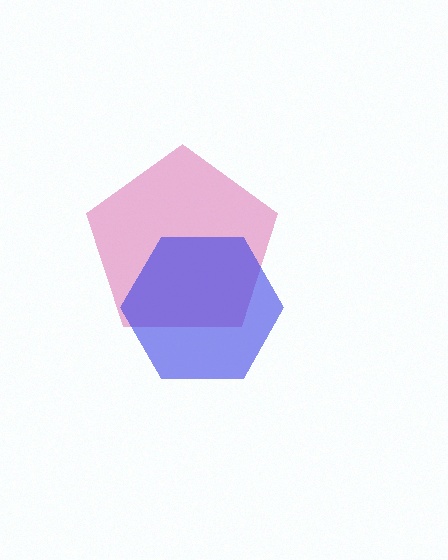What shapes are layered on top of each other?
The layered shapes are: a magenta pentagon, a blue hexagon.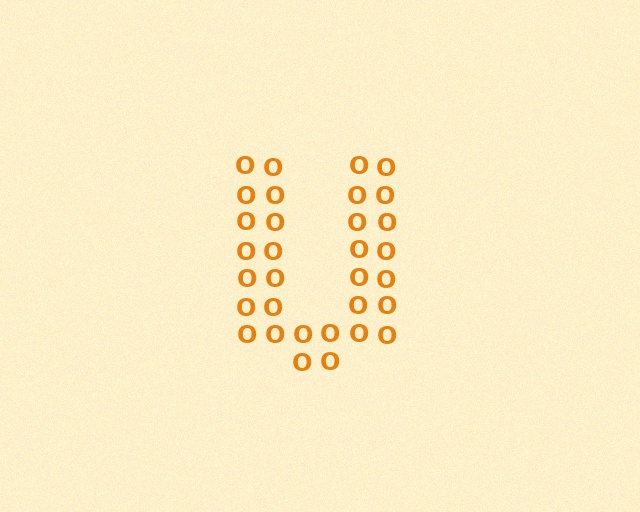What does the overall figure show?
The overall figure shows the letter U.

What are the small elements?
The small elements are letter O's.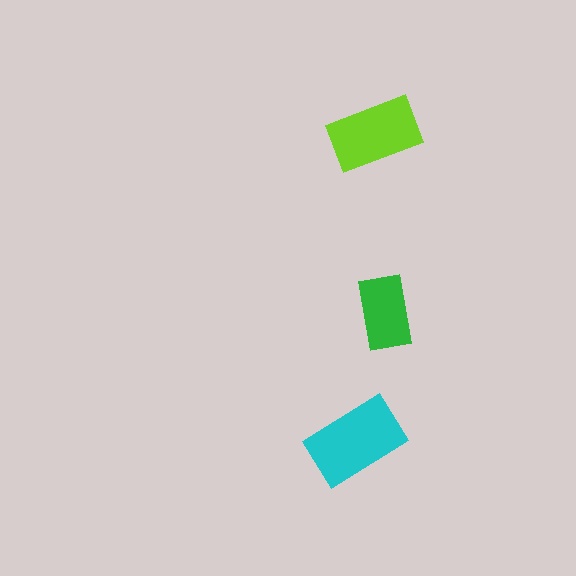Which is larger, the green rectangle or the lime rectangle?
The lime one.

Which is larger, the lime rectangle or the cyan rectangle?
The cyan one.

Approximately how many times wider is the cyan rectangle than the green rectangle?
About 1.5 times wider.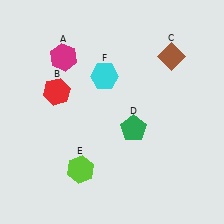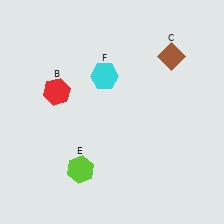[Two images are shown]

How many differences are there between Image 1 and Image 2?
There are 2 differences between the two images.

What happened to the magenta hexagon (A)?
The magenta hexagon (A) was removed in Image 2. It was in the top-left area of Image 1.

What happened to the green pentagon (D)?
The green pentagon (D) was removed in Image 2. It was in the bottom-right area of Image 1.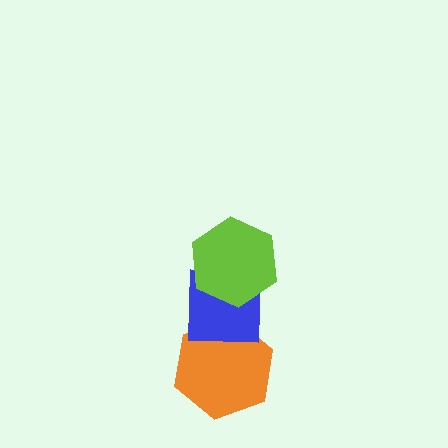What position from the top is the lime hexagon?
The lime hexagon is 1st from the top.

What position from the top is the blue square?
The blue square is 2nd from the top.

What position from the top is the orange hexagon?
The orange hexagon is 3rd from the top.